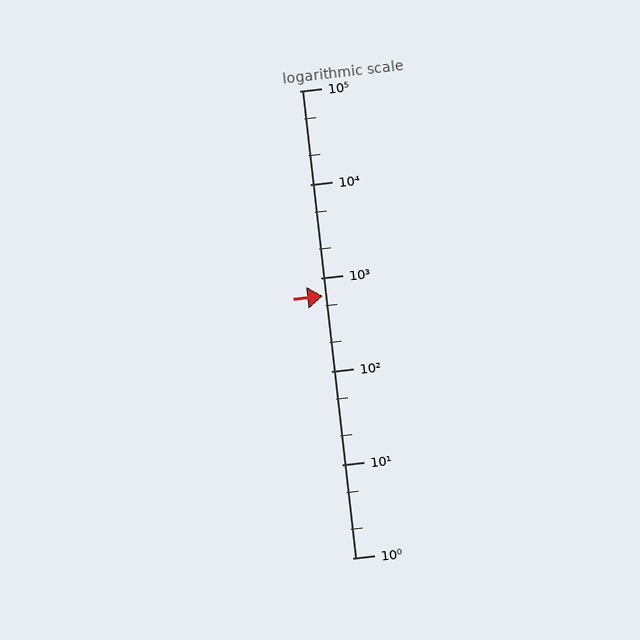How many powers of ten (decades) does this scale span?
The scale spans 5 decades, from 1 to 100000.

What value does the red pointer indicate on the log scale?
The pointer indicates approximately 630.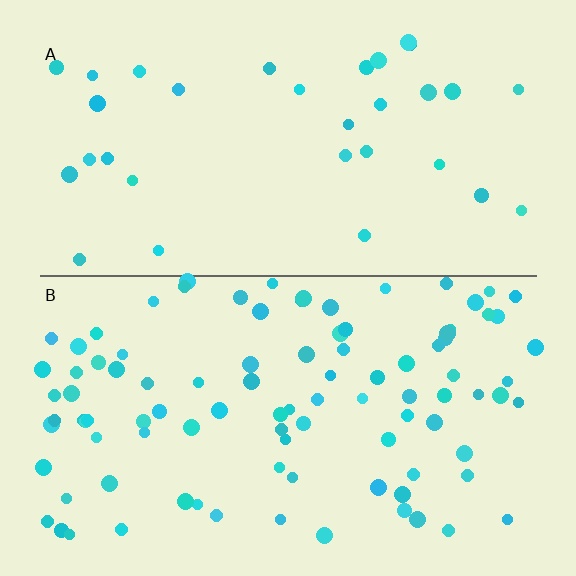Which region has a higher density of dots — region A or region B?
B (the bottom).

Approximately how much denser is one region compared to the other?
Approximately 3.0× — region B over region A.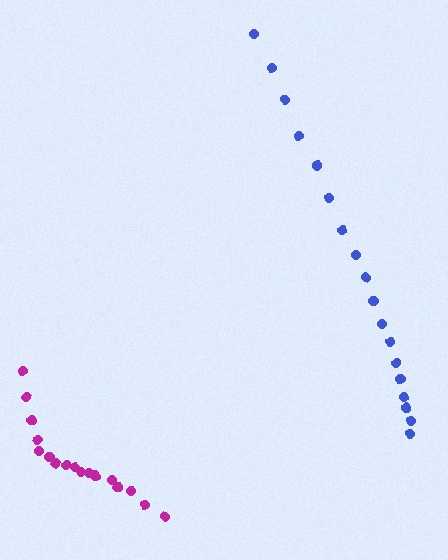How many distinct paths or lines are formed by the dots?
There are 2 distinct paths.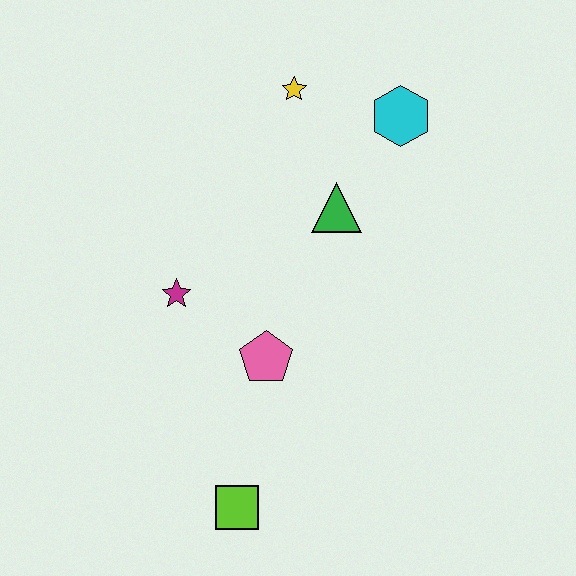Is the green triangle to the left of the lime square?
No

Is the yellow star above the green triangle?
Yes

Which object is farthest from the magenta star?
The cyan hexagon is farthest from the magenta star.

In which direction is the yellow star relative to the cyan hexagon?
The yellow star is to the left of the cyan hexagon.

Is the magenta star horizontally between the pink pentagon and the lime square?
No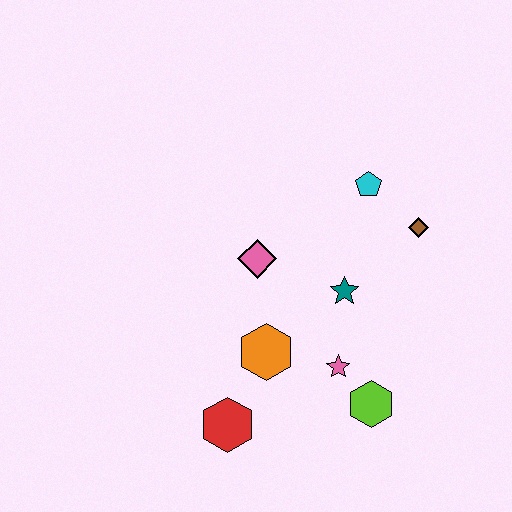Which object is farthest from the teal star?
The red hexagon is farthest from the teal star.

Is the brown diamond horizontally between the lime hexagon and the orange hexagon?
No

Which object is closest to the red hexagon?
The orange hexagon is closest to the red hexagon.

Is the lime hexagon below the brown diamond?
Yes